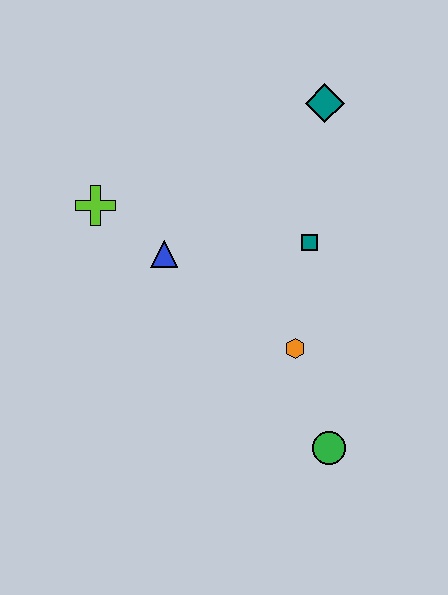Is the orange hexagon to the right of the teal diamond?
No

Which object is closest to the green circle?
The orange hexagon is closest to the green circle.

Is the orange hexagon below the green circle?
No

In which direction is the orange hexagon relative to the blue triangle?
The orange hexagon is to the right of the blue triangle.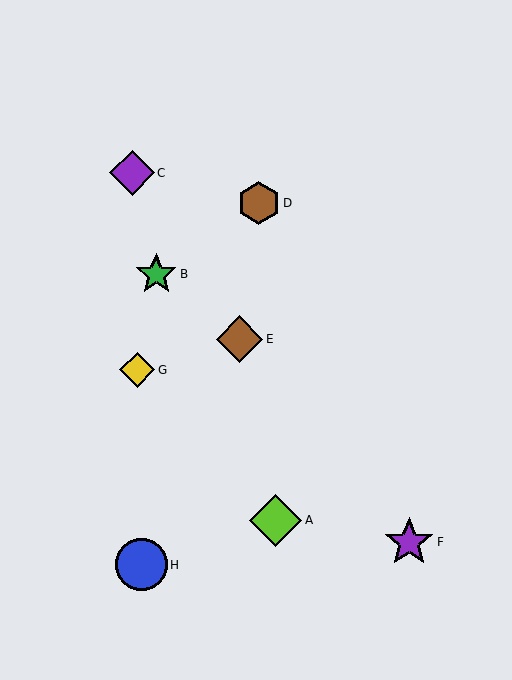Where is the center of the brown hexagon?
The center of the brown hexagon is at (259, 203).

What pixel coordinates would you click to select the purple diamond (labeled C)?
Click at (132, 173) to select the purple diamond C.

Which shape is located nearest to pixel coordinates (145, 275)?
The green star (labeled B) at (156, 274) is nearest to that location.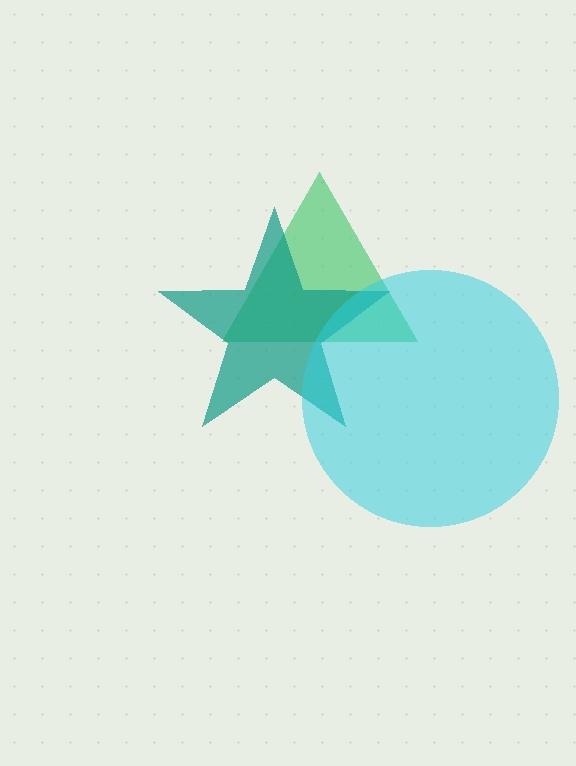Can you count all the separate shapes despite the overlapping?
Yes, there are 3 separate shapes.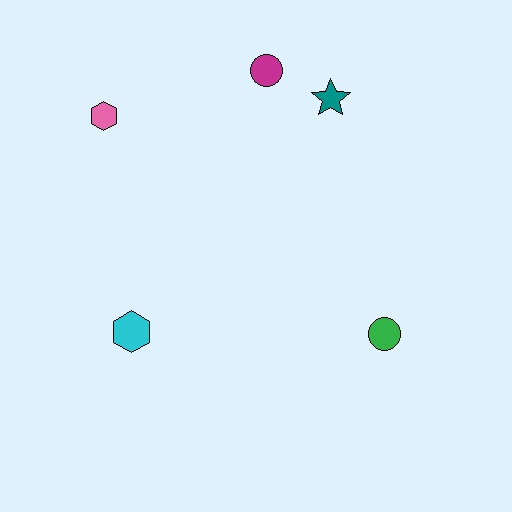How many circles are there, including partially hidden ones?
There are 2 circles.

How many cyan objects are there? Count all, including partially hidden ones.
There is 1 cyan object.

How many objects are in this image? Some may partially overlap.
There are 5 objects.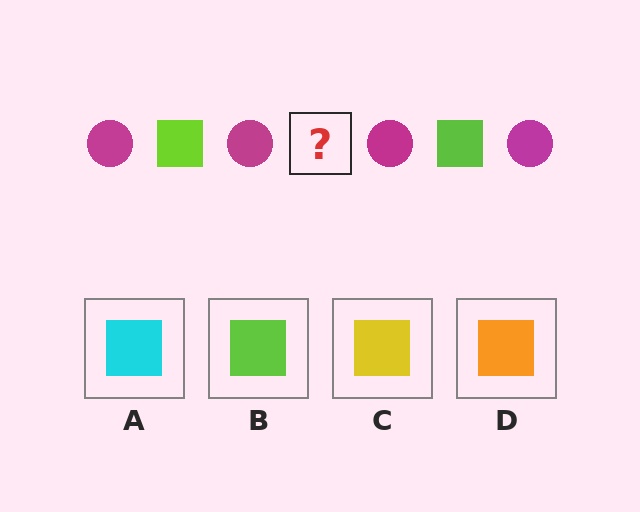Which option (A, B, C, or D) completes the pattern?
B.